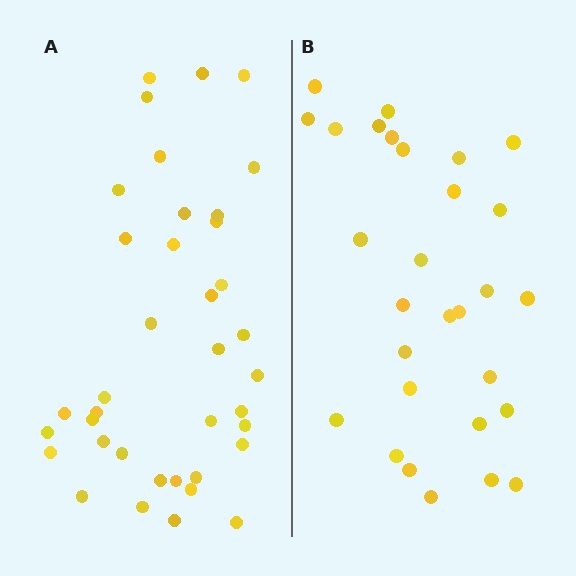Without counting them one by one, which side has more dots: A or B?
Region A (the left region) has more dots.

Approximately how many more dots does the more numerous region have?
Region A has roughly 8 or so more dots than region B.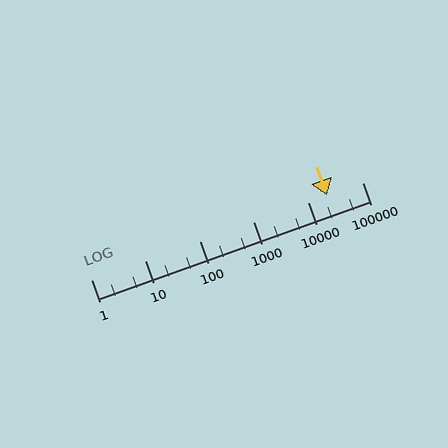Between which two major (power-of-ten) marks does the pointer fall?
The pointer is between 10000 and 100000.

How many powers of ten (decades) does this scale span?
The scale spans 5 decades, from 1 to 100000.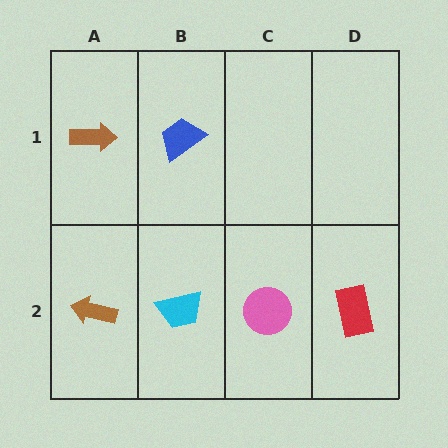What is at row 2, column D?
A red rectangle.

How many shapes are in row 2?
4 shapes.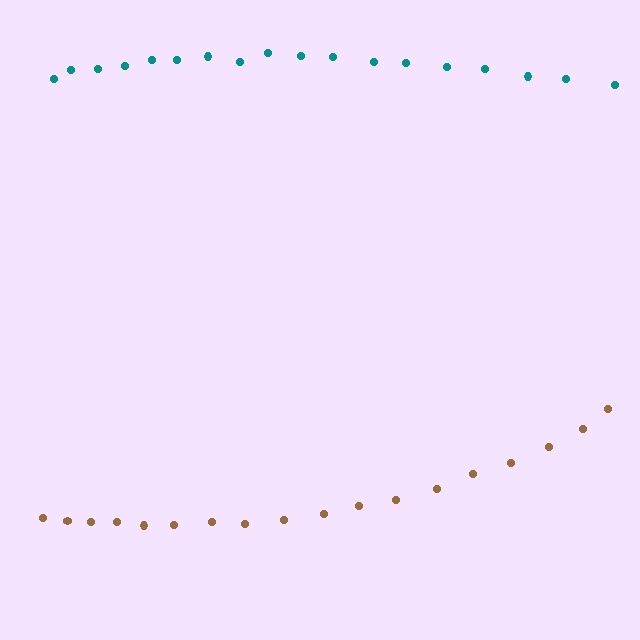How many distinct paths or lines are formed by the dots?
There are 2 distinct paths.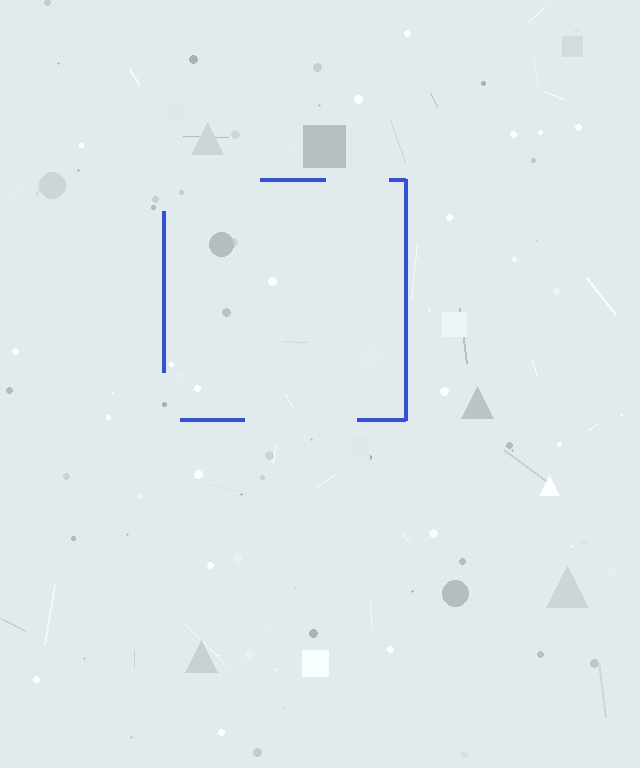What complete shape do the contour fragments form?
The contour fragments form a square.